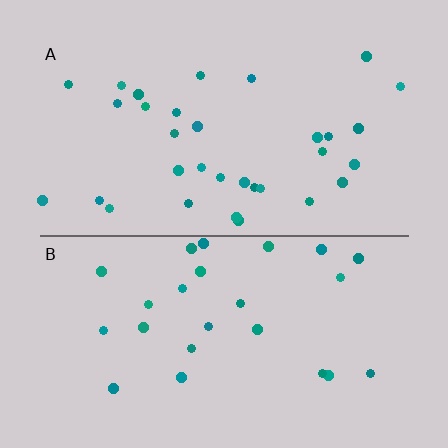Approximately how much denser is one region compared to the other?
Approximately 1.3× — region A over region B.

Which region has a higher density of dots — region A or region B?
A (the top).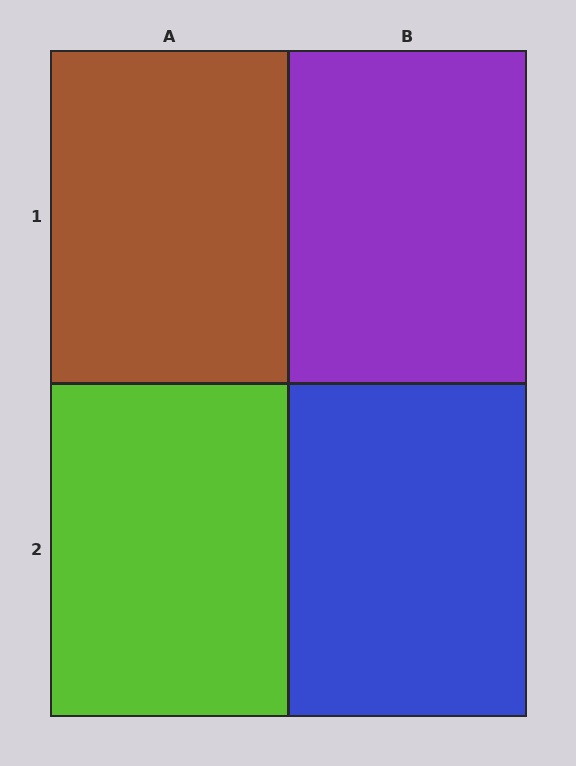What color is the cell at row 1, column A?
Brown.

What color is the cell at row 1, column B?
Purple.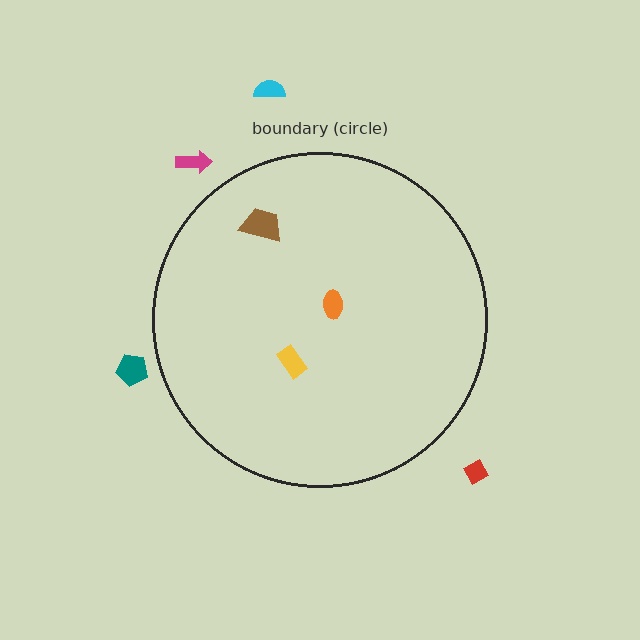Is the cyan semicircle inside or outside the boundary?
Outside.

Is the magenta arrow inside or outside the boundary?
Outside.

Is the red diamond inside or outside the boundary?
Outside.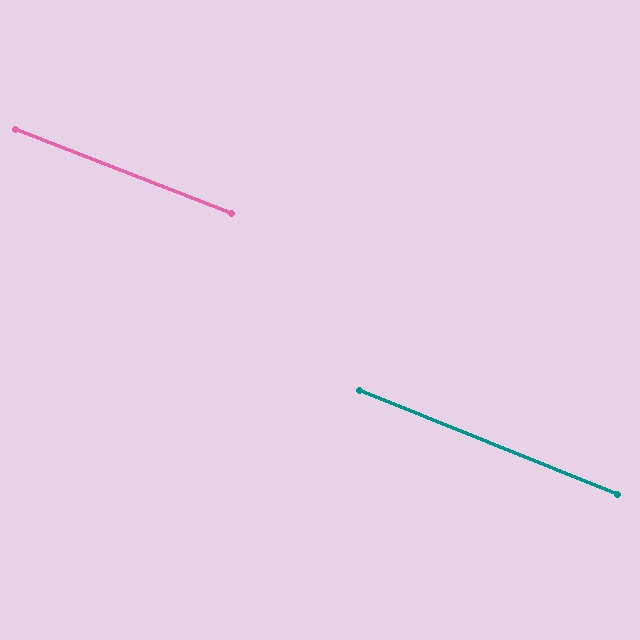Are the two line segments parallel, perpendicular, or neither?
Parallel — their directions differ by only 0.6°.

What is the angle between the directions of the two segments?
Approximately 1 degree.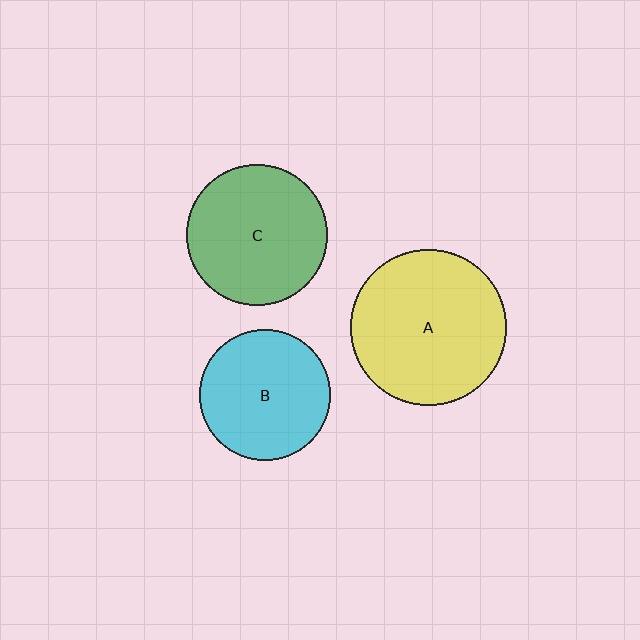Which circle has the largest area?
Circle A (yellow).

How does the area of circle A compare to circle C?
Approximately 1.2 times.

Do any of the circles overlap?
No, none of the circles overlap.